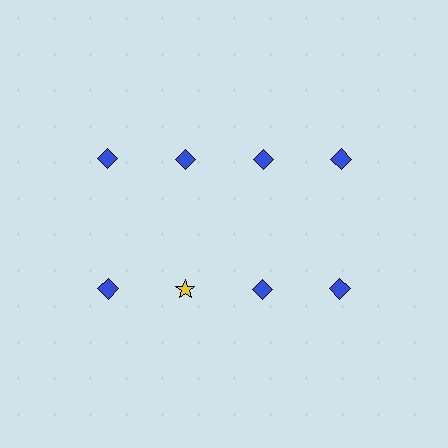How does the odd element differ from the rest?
It differs in both color (yellow instead of blue) and shape (star instead of diamond).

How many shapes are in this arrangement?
There are 8 shapes arranged in a grid pattern.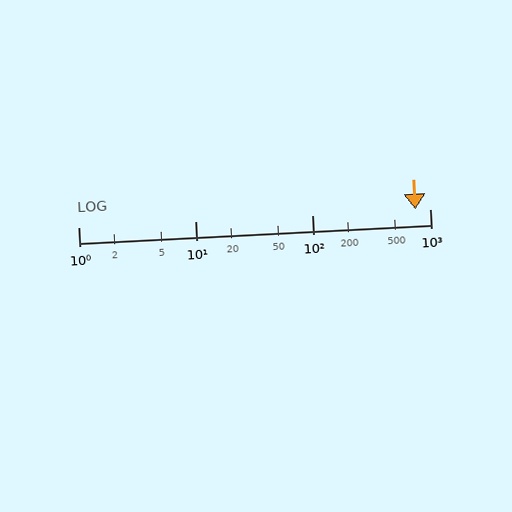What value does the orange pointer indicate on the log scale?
The pointer indicates approximately 750.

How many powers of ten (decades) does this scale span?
The scale spans 3 decades, from 1 to 1000.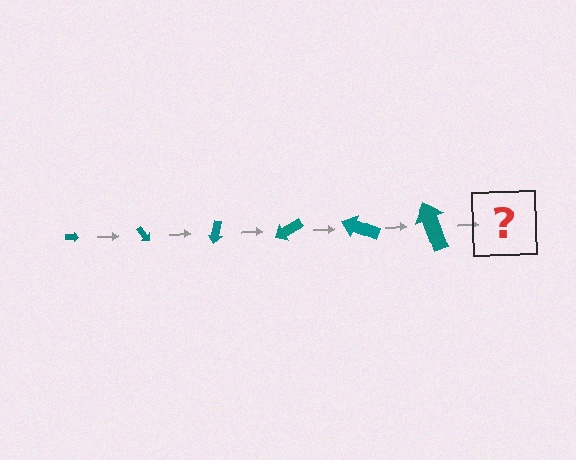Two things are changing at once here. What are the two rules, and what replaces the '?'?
The two rules are that the arrow grows larger each step and it rotates 50 degrees each step. The '?' should be an arrow, larger than the previous one and rotated 300 degrees from the start.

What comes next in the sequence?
The next element should be an arrow, larger than the previous one and rotated 300 degrees from the start.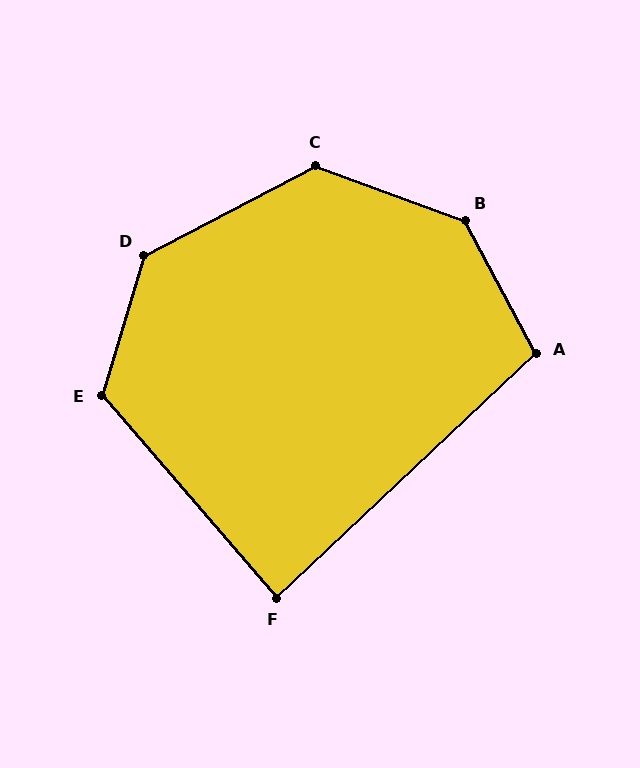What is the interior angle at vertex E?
Approximately 123 degrees (obtuse).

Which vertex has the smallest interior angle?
F, at approximately 88 degrees.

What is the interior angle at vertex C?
Approximately 132 degrees (obtuse).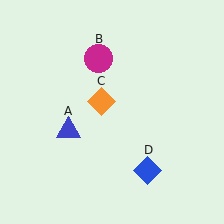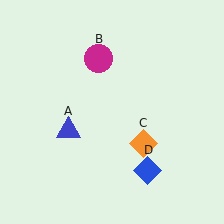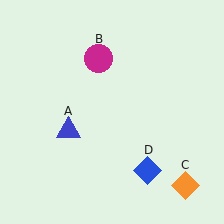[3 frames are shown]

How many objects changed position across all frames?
1 object changed position: orange diamond (object C).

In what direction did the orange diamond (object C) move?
The orange diamond (object C) moved down and to the right.